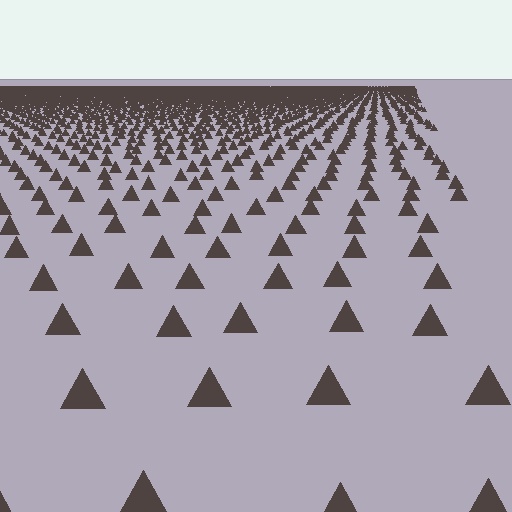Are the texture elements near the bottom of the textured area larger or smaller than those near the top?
Larger. Near the bottom, elements are closer to the viewer and appear at a bigger on-screen size.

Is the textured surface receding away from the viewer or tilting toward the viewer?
The surface is receding away from the viewer. Texture elements get smaller and denser toward the top.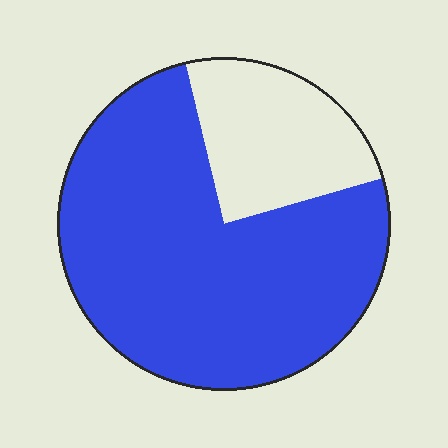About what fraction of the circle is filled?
About three quarters (3/4).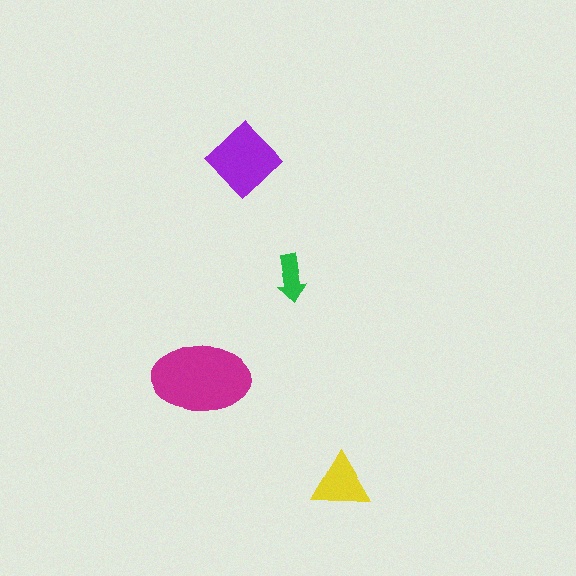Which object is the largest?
The magenta ellipse.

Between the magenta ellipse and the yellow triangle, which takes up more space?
The magenta ellipse.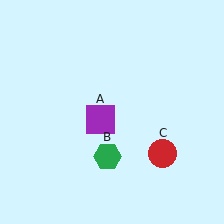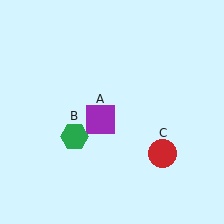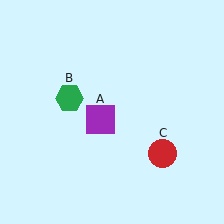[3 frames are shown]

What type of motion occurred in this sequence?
The green hexagon (object B) rotated clockwise around the center of the scene.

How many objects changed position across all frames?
1 object changed position: green hexagon (object B).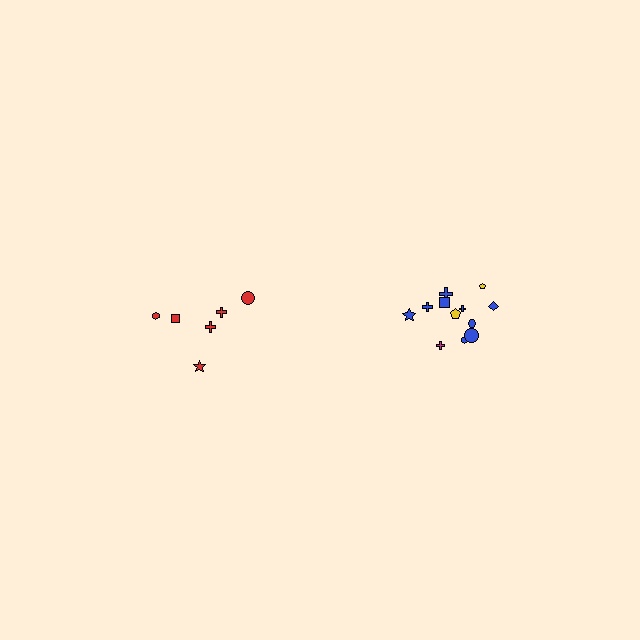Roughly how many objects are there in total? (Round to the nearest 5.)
Roughly 20 objects in total.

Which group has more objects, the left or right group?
The right group.